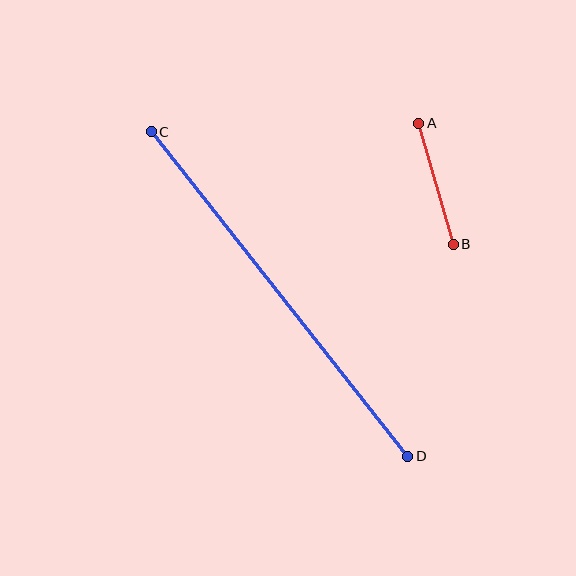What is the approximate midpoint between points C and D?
The midpoint is at approximately (279, 294) pixels.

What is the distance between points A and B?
The distance is approximately 126 pixels.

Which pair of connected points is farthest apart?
Points C and D are farthest apart.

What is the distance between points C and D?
The distance is approximately 414 pixels.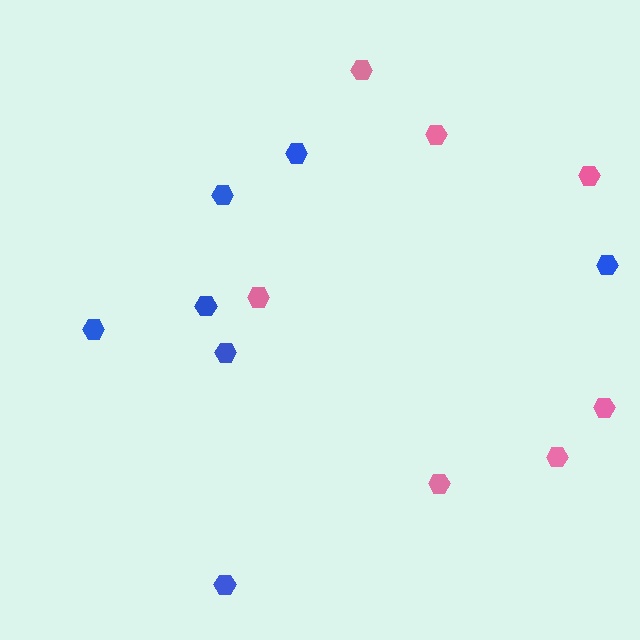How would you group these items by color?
There are 2 groups: one group of pink hexagons (7) and one group of blue hexagons (7).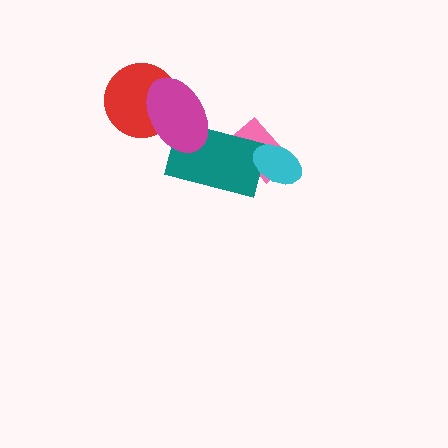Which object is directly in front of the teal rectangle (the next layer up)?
The cyan ellipse is directly in front of the teal rectangle.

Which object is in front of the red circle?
The magenta ellipse is in front of the red circle.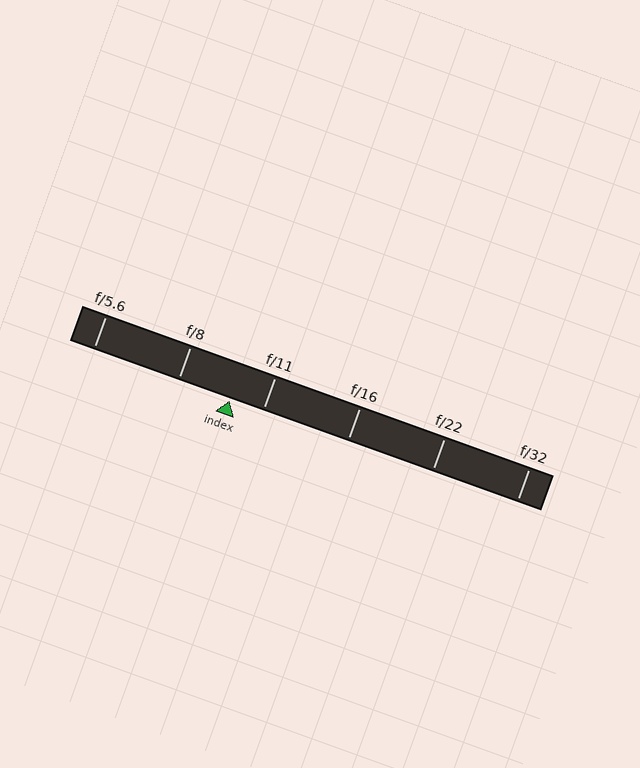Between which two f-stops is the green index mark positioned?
The index mark is between f/8 and f/11.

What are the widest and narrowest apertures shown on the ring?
The widest aperture shown is f/5.6 and the narrowest is f/32.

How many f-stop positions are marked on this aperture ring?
There are 6 f-stop positions marked.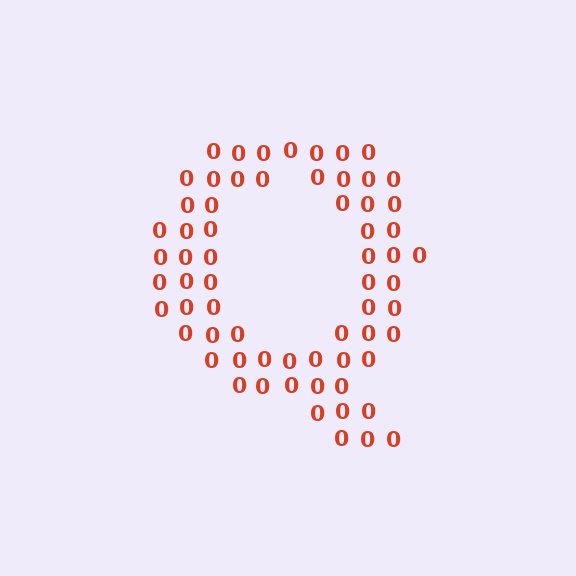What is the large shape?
The large shape is the letter Q.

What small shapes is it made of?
It is made of small digit 0's.